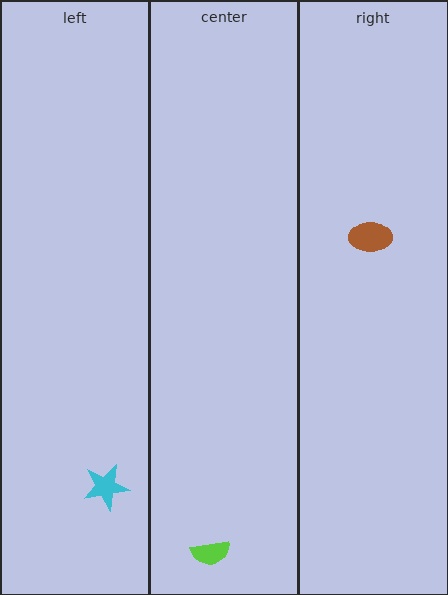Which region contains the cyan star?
The left region.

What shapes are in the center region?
The lime semicircle.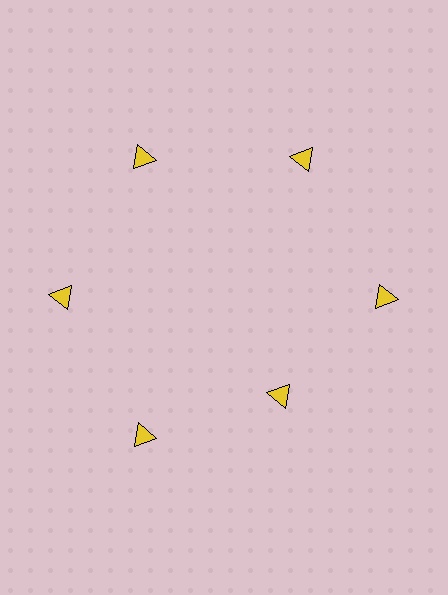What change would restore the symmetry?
The symmetry would be restored by moving it outward, back onto the ring so that all 6 triangles sit at equal angles and equal distance from the center.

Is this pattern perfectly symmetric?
No. The 6 yellow triangles are arranged in a ring, but one element near the 5 o'clock position is pulled inward toward the center, breaking the 6-fold rotational symmetry.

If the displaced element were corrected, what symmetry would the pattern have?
It would have 6-fold rotational symmetry — the pattern would map onto itself every 60 degrees.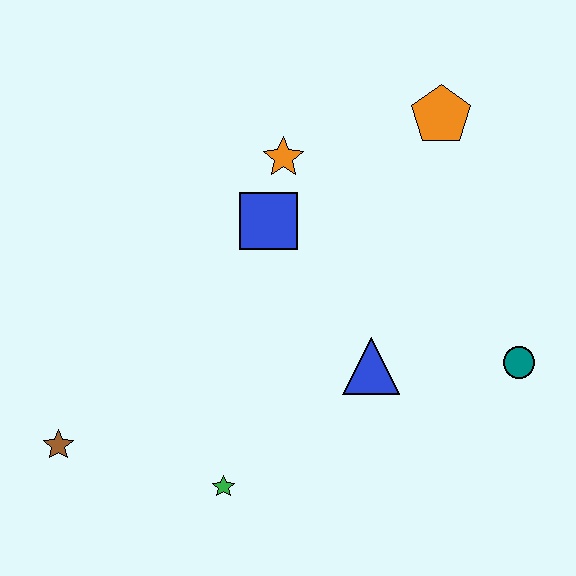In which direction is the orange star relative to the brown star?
The orange star is above the brown star.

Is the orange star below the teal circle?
No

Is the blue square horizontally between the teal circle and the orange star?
No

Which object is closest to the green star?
The brown star is closest to the green star.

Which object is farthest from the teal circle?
The brown star is farthest from the teal circle.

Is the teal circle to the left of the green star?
No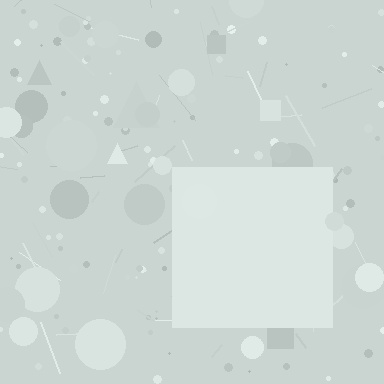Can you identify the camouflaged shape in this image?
The camouflaged shape is a square.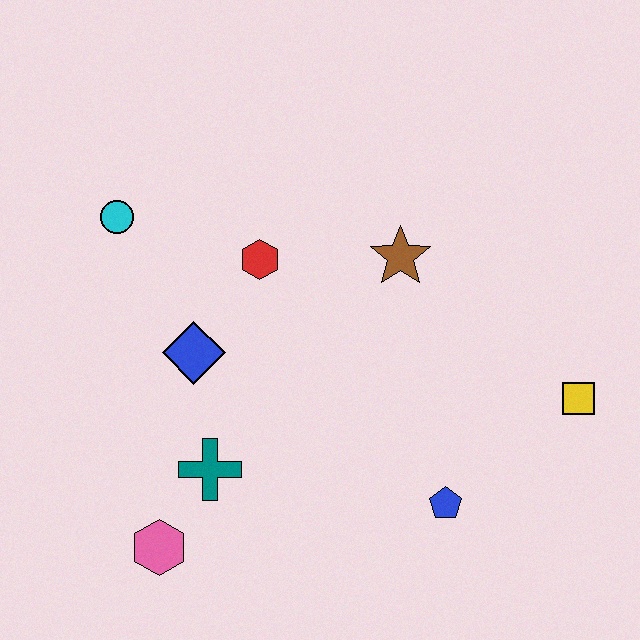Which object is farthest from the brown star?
The pink hexagon is farthest from the brown star.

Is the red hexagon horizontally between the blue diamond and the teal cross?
No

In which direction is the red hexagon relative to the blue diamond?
The red hexagon is above the blue diamond.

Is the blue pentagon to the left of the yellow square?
Yes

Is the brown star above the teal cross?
Yes